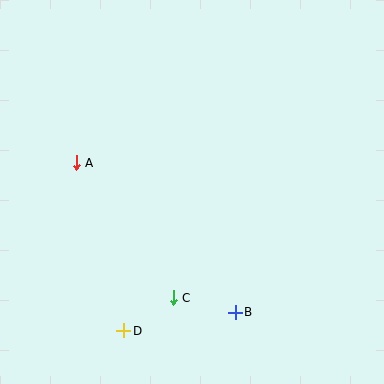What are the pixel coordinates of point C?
Point C is at (173, 298).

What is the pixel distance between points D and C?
The distance between D and C is 59 pixels.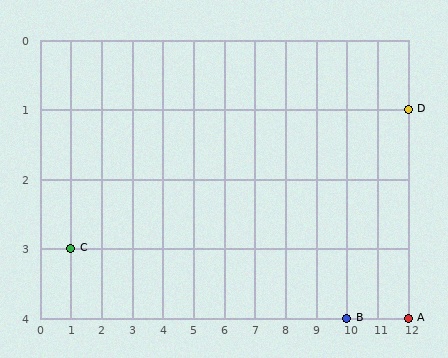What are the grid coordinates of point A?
Point A is at grid coordinates (12, 4).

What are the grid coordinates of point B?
Point B is at grid coordinates (10, 4).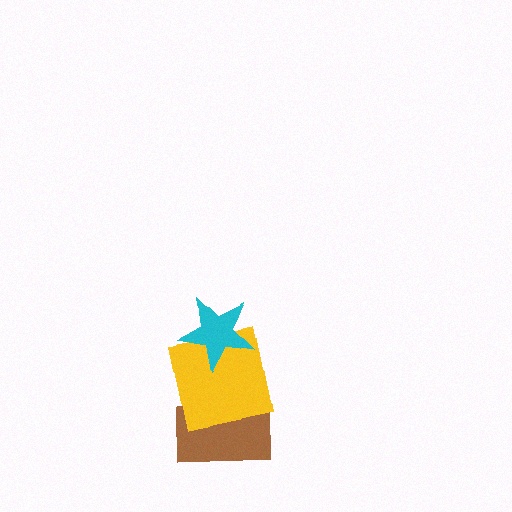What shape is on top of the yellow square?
The cyan star is on top of the yellow square.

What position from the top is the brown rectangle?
The brown rectangle is 3rd from the top.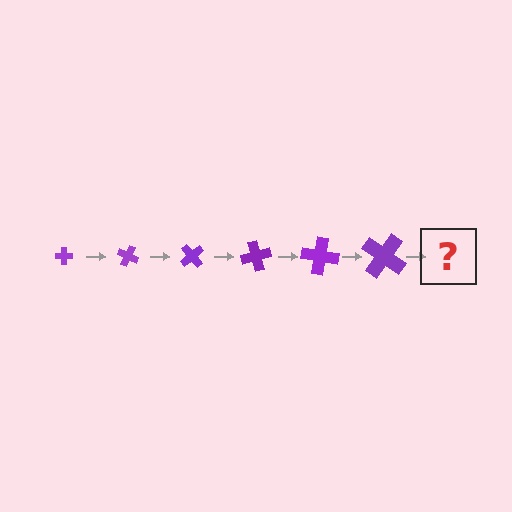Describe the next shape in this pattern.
It should be a cross, larger than the previous one and rotated 150 degrees from the start.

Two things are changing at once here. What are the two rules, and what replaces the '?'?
The two rules are that the cross grows larger each step and it rotates 25 degrees each step. The '?' should be a cross, larger than the previous one and rotated 150 degrees from the start.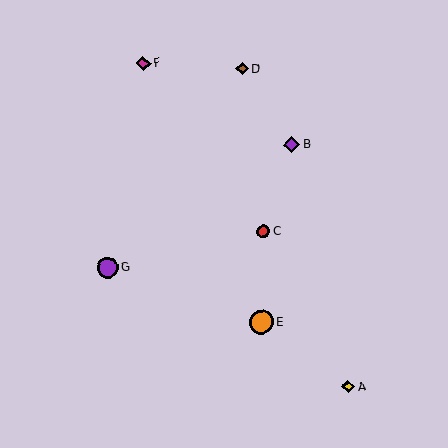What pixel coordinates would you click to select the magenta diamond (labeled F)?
Click at (143, 64) to select the magenta diamond F.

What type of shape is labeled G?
Shape G is a purple circle.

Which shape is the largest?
The orange circle (labeled E) is the largest.